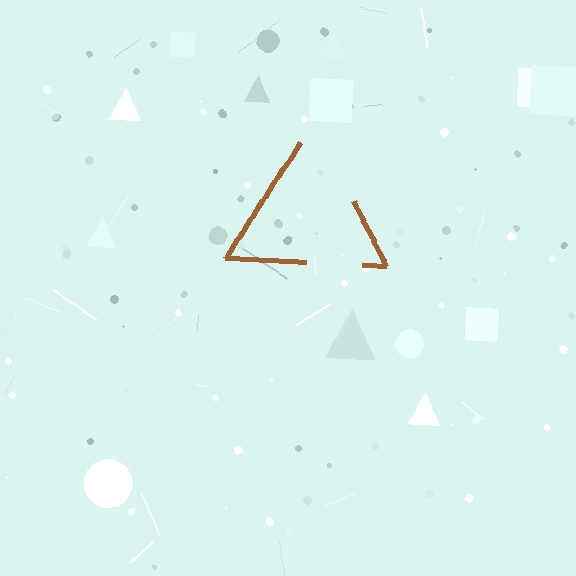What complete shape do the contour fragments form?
The contour fragments form a triangle.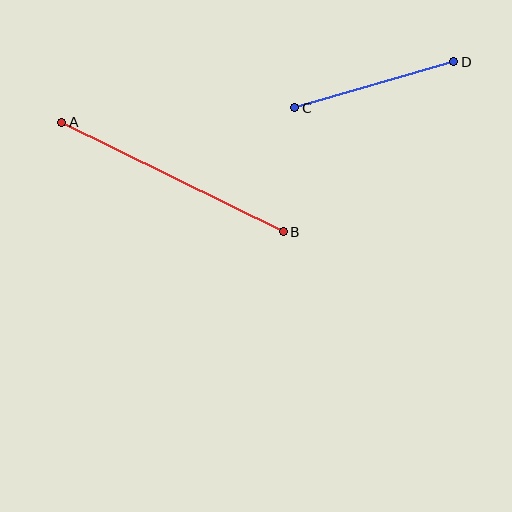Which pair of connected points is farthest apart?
Points A and B are farthest apart.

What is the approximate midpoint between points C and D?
The midpoint is at approximately (374, 85) pixels.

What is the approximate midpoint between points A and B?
The midpoint is at approximately (172, 177) pixels.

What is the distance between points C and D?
The distance is approximately 166 pixels.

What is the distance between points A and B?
The distance is approximately 247 pixels.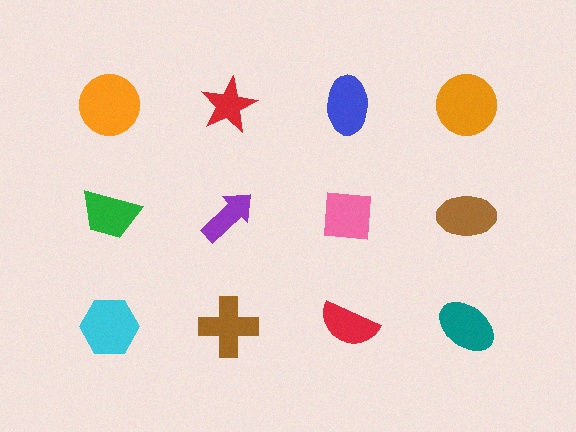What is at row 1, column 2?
A red star.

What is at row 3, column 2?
A brown cross.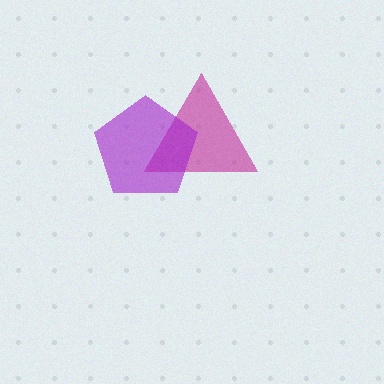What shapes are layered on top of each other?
The layered shapes are: a magenta triangle, a purple pentagon.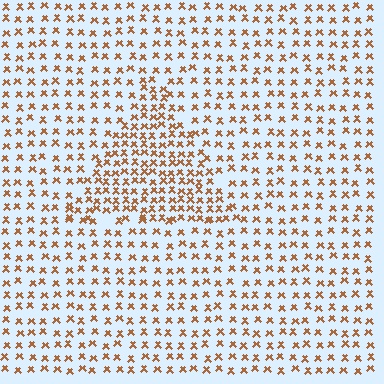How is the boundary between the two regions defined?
The boundary is defined by a change in element density (approximately 1.8x ratio). All elements are the same color, size, and shape.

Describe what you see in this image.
The image contains small brown elements arranged at two different densities. A triangle-shaped region is visible where the elements are more densely packed than the surrounding area.